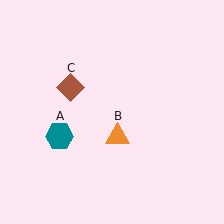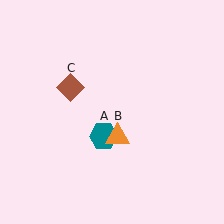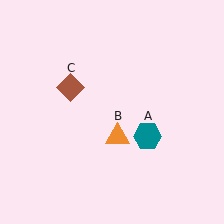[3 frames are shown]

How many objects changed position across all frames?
1 object changed position: teal hexagon (object A).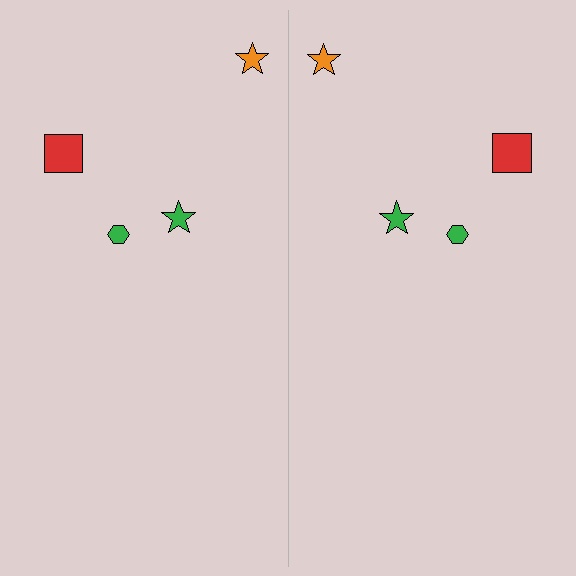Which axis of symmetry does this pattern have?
The pattern has a vertical axis of symmetry running through the center of the image.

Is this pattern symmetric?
Yes, this pattern has bilateral (reflection) symmetry.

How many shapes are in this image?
There are 8 shapes in this image.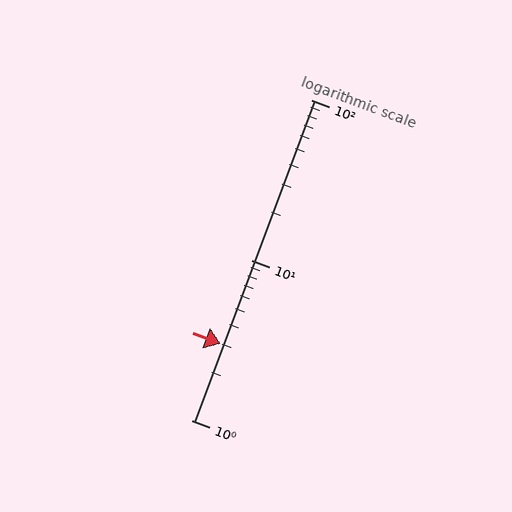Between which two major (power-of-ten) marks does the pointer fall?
The pointer is between 1 and 10.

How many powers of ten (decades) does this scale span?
The scale spans 2 decades, from 1 to 100.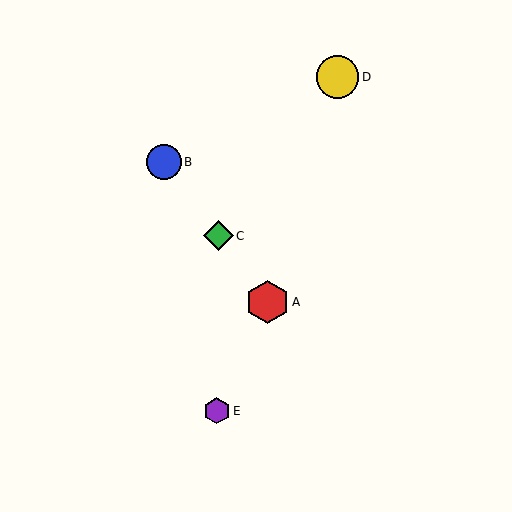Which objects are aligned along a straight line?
Objects A, B, C are aligned along a straight line.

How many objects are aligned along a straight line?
3 objects (A, B, C) are aligned along a straight line.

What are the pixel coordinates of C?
Object C is at (218, 236).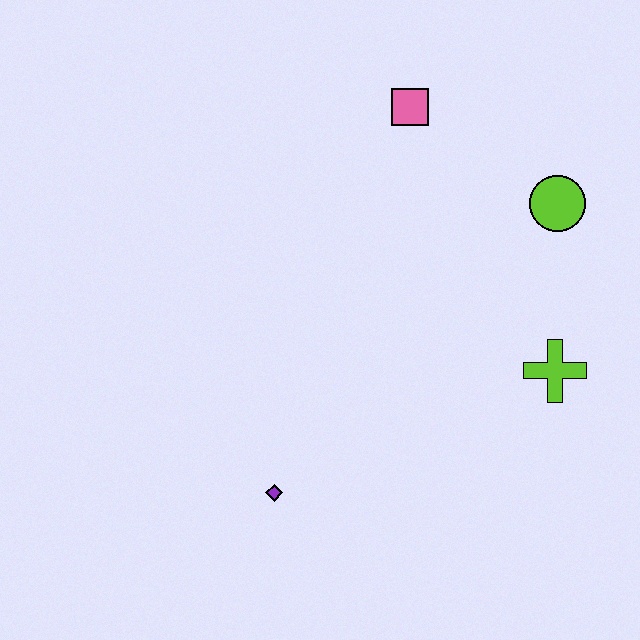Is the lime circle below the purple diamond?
No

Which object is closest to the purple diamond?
The lime cross is closest to the purple diamond.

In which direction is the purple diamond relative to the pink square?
The purple diamond is below the pink square.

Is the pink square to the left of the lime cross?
Yes